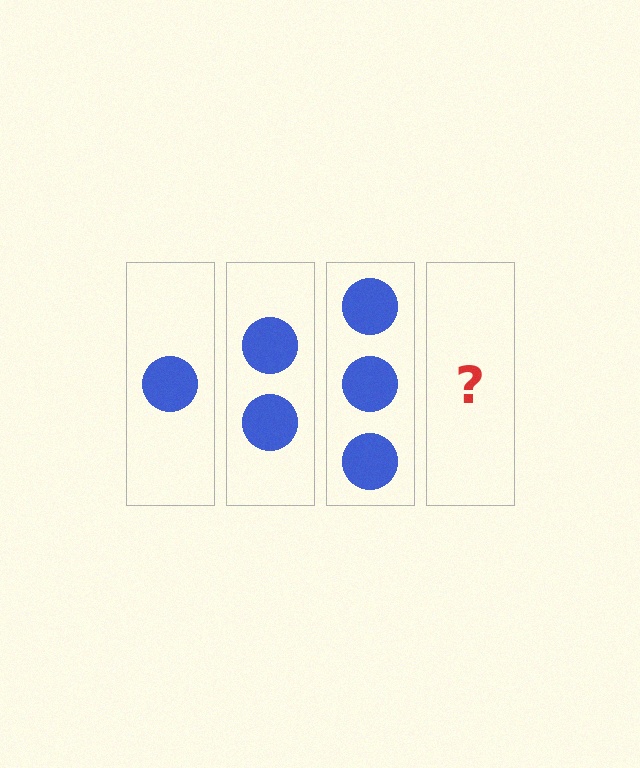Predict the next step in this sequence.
The next step is 4 circles.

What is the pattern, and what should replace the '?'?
The pattern is that each step adds one more circle. The '?' should be 4 circles.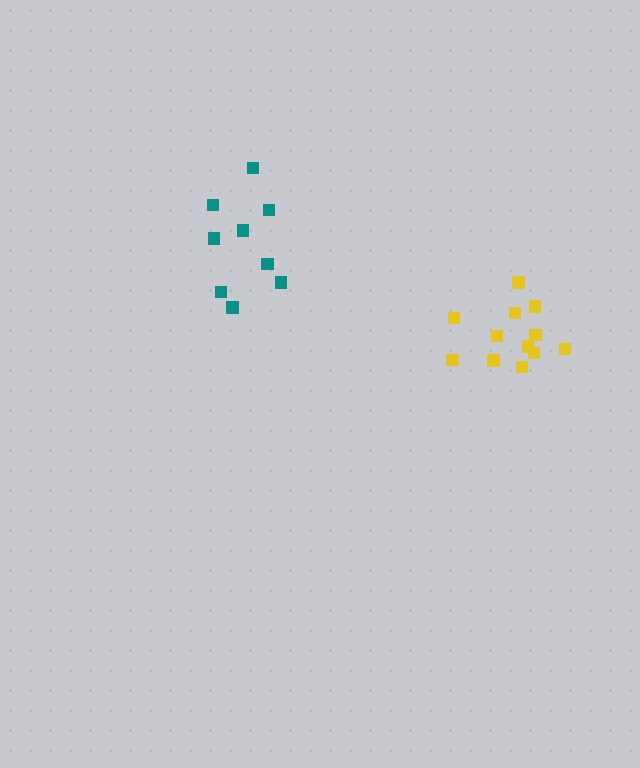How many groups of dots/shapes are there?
There are 2 groups.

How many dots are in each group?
Group 1: 9 dots, Group 2: 12 dots (21 total).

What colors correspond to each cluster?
The clusters are colored: teal, yellow.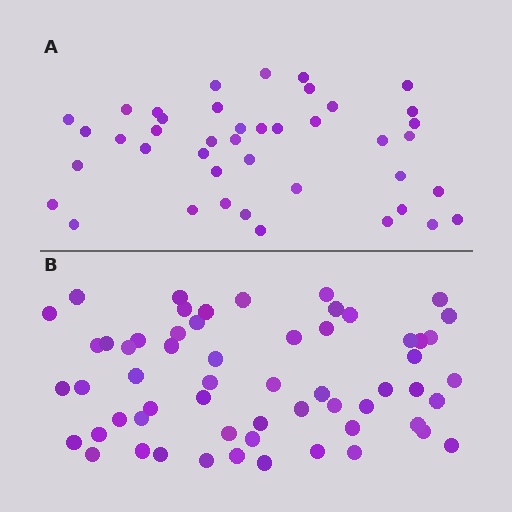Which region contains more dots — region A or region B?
Region B (the bottom region) has more dots.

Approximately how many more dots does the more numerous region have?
Region B has approximately 15 more dots than region A.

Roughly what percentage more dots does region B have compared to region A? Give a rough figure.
About 40% more.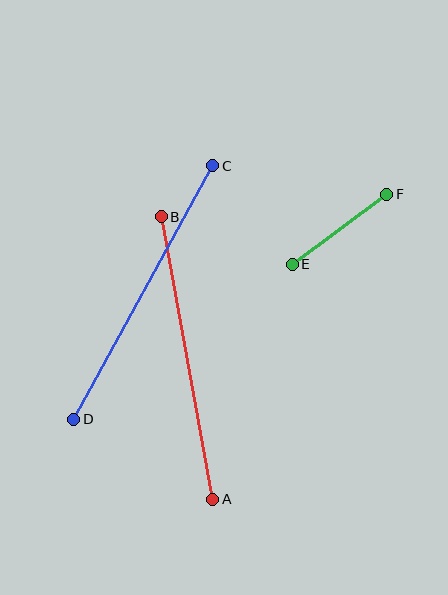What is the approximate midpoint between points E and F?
The midpoint is at approximately (340, 229) pixels.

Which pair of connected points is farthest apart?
Points C and D are farthest apart.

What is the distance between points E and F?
The distance is approximately 117 pixels.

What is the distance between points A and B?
The distance is approximately 287 pixels.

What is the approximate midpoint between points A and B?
The midpoint is at approximately (187, 358) pixels.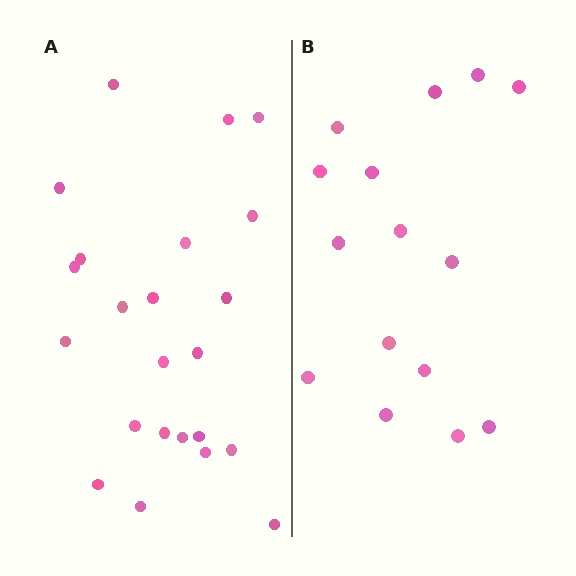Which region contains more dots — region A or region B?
Region A (the left region) has more dots.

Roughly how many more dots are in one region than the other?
Region A has roughly 8 or so more dots than region B.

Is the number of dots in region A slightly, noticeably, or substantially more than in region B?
Region A has substantially more. The ratio is roughly 1.5 to 1.